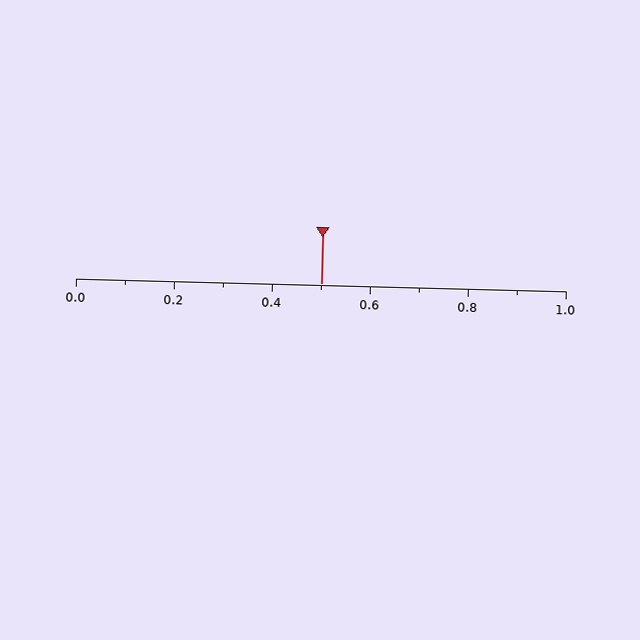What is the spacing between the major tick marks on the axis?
The major ticks are spaced 0.2 apart.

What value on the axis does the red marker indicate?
The marker indicates approximately 0.5.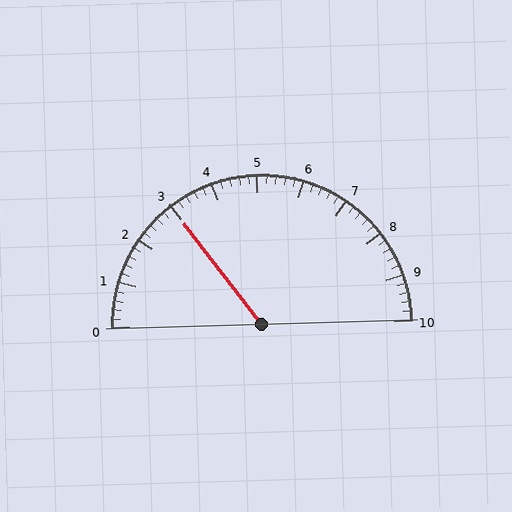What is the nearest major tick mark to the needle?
The nearest major tick mark is 3.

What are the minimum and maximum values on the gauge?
The gauge ranges from 0 to 10.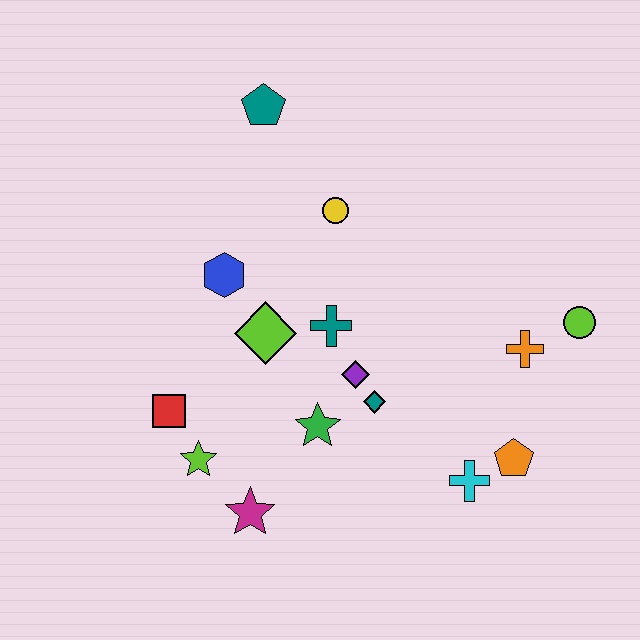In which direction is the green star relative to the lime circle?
The green star is to the left of the lime circle.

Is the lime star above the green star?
No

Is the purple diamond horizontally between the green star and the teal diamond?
Yes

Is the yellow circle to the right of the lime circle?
No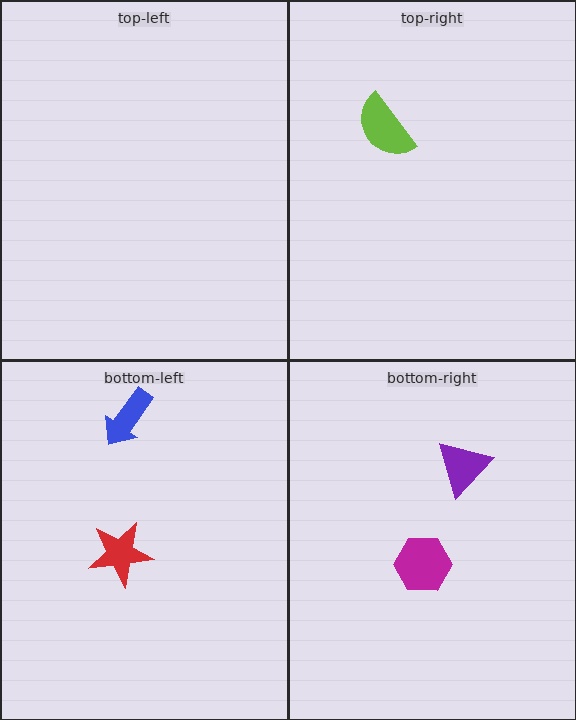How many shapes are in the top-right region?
1.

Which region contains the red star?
The bottom-left region.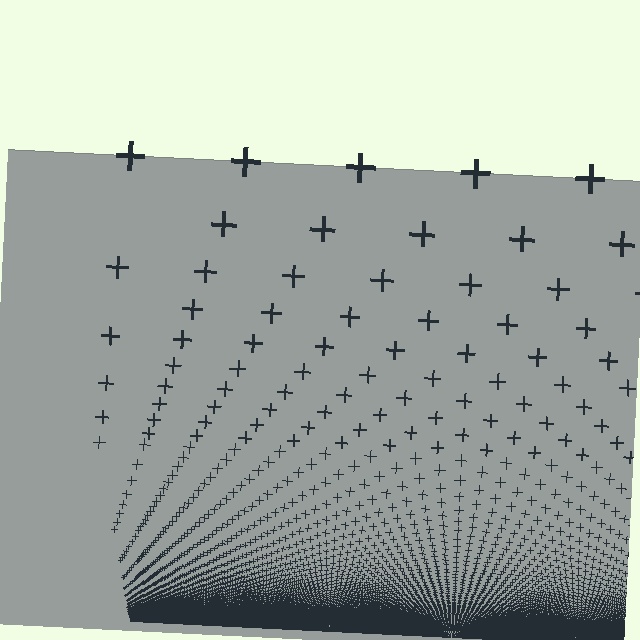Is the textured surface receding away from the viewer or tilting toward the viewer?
The surface appears to tilt toward the viewer. Texture elements get larger and sparser toward the top.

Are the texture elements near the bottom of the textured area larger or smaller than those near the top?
Smaller. The gradient is inverted — elements near the bottom are smaller and denser.